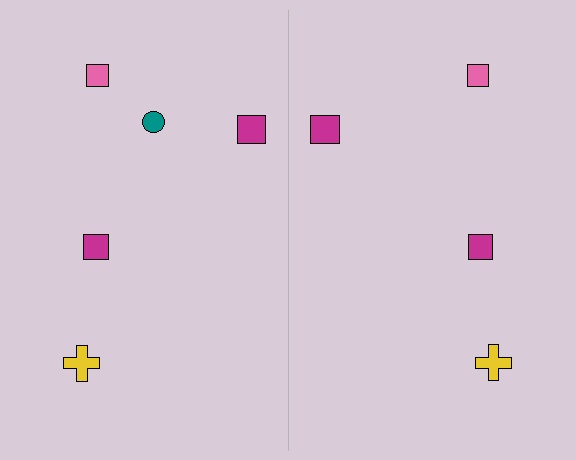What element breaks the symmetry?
A teal circle is missing from the right side.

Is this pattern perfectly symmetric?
No, the pattern is not perfectly symmetric. A teal circle is missing from the right side.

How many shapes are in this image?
There are 9 shapes in this image.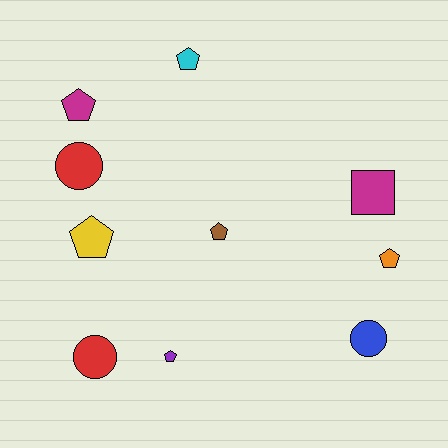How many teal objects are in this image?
There are no teal objects.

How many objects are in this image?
There are 10 objects.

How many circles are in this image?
There are 3 circles.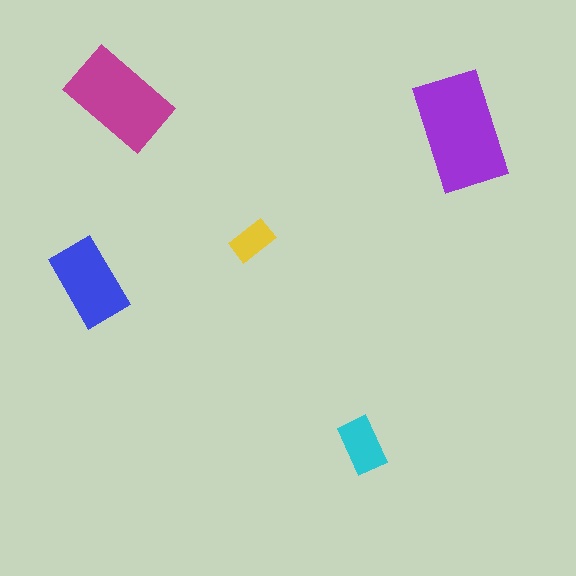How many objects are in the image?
There are 5 objects in the image.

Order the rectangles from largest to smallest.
the purple one, the magenta one, the blue one, the cyan one, the yellow one.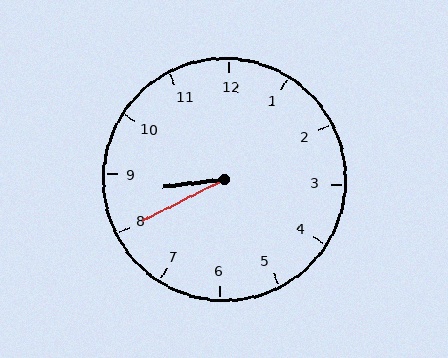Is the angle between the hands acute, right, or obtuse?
It is acute.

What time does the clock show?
8:40.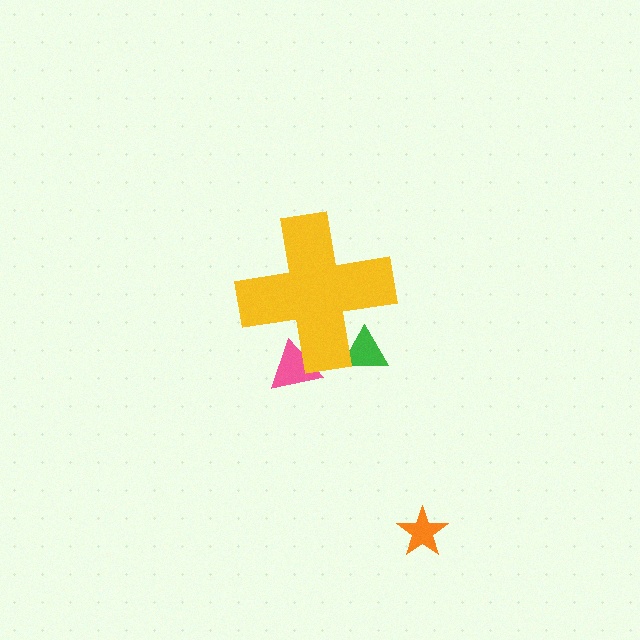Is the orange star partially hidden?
No, the orange star is fully visible.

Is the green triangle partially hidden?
Yes, the green triangle is partially hidden behind the yellow cross.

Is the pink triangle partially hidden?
Yes, the pink triangle is partially hidden behind the yellow cross.